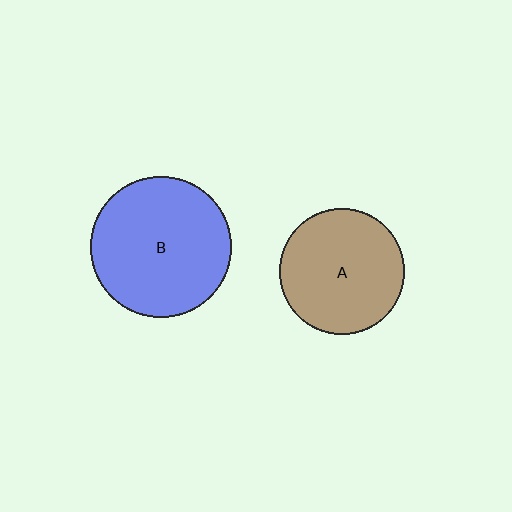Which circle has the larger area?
Circle B (blue).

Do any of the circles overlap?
No, none of the circles overlap.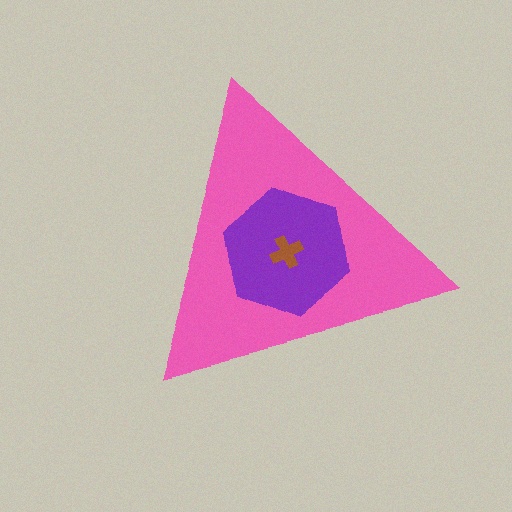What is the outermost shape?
The pink triangle.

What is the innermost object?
The brown cross.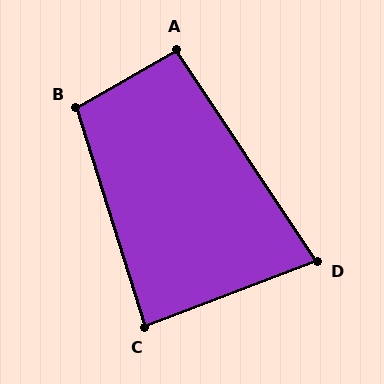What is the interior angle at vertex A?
Approximately 93 degrees (approximately right).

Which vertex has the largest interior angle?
B, at approximately 103 degrees.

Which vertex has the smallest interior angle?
D, at approximately 77 degrees.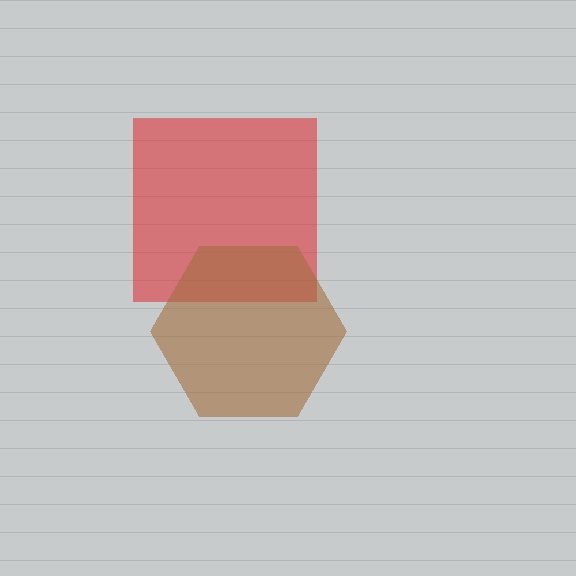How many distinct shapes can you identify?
There are 2 distinct shapes: a red square, a brown hexagon.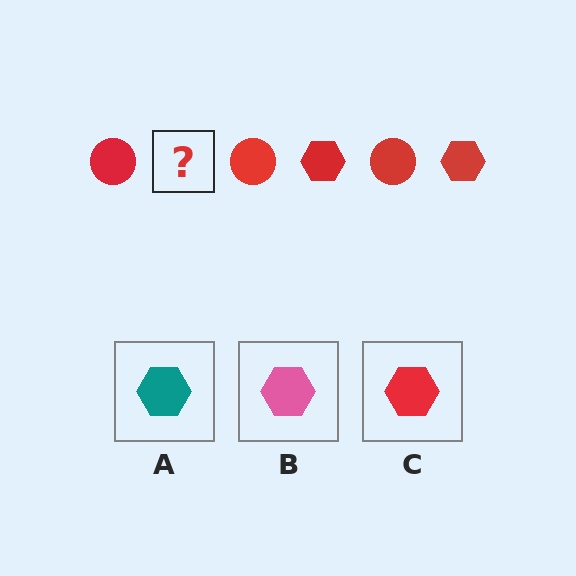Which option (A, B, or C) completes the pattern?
C.